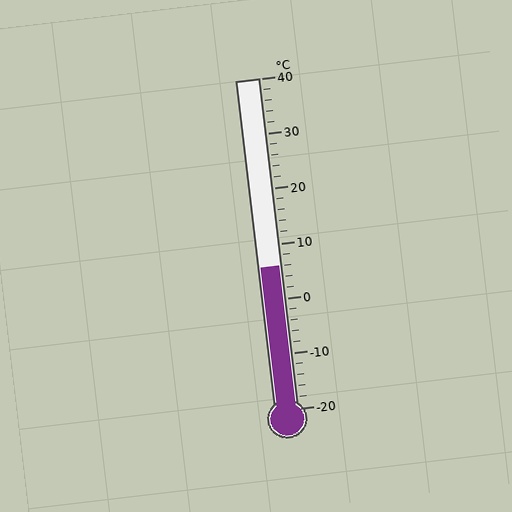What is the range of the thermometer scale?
The thermometer scale ranges from -20°C to 40°C.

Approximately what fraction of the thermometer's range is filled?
The thermometer is filled to approximately 45% of its range.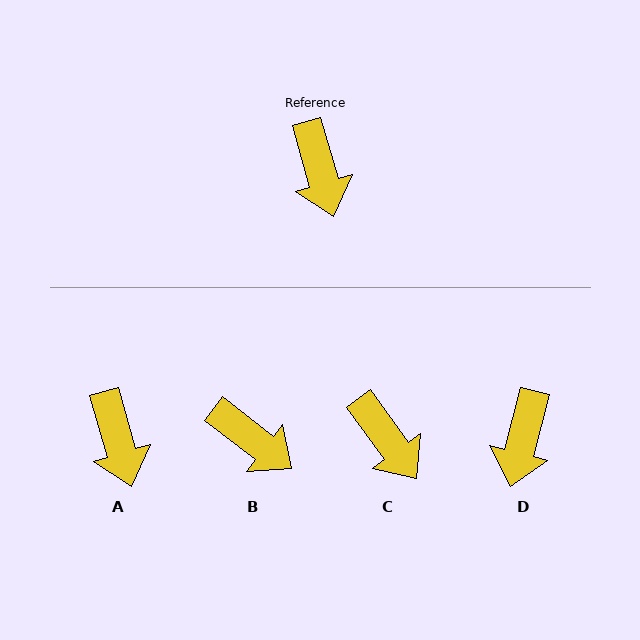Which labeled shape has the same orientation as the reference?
A.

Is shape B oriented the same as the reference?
No, it is off by about 36 degrees.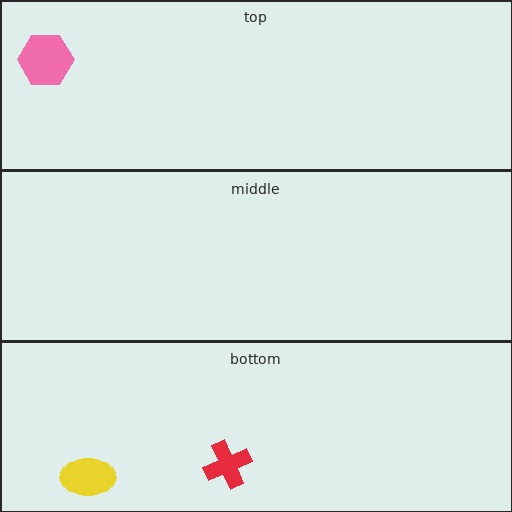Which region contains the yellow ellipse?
The bottom region.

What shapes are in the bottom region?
The yellow ellipse, the red cross.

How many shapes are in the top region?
1.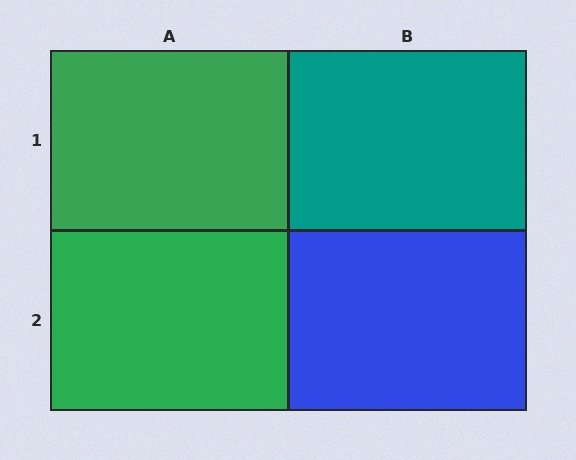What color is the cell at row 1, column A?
Green.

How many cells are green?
2 cells are green.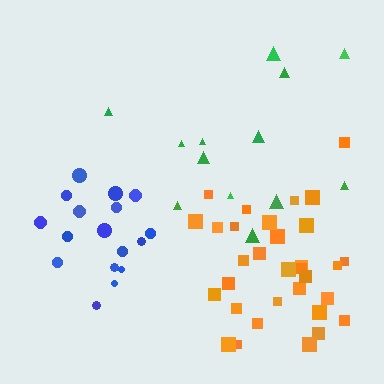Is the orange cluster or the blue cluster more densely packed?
Blue.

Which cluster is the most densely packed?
Blue.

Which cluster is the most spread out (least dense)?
Green.